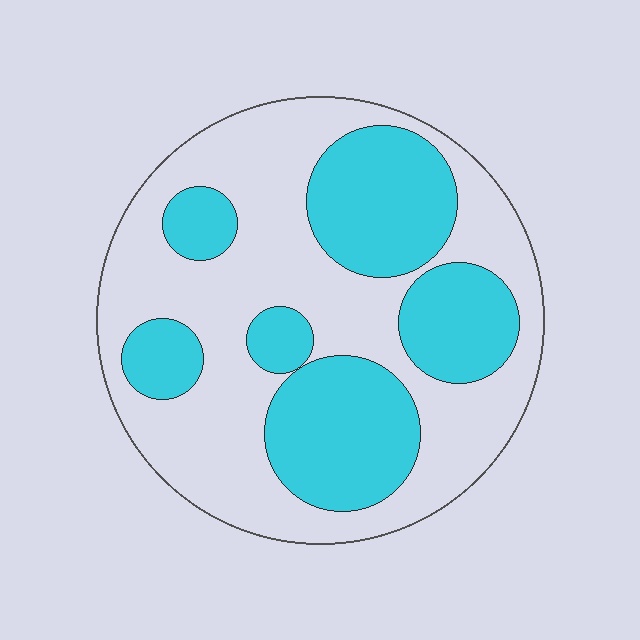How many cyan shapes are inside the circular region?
6.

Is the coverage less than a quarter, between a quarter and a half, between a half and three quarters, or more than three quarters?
Between a quarter and a half.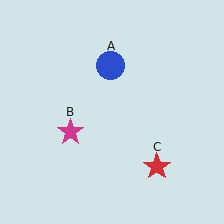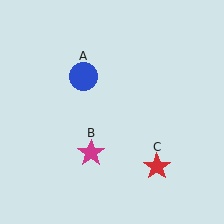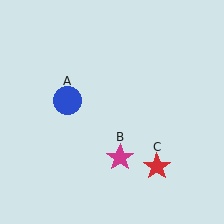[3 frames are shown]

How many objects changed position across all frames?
2 objects changed position: blue circle (object A), magenta star (object B).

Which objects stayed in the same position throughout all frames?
Red star (object C) remained stationary.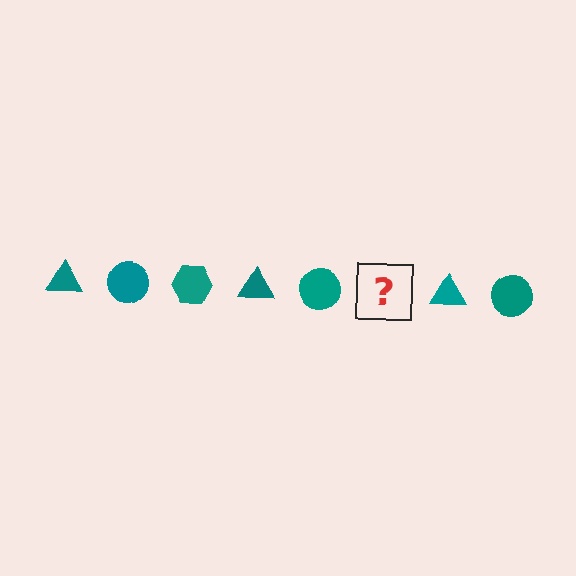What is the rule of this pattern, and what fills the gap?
The rule is that the pattern cycles through triangle, circle, hexagon shapes in teal. The gap should be filled with a teal hexagon.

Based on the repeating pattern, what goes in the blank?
The blank should be a teal hexagon.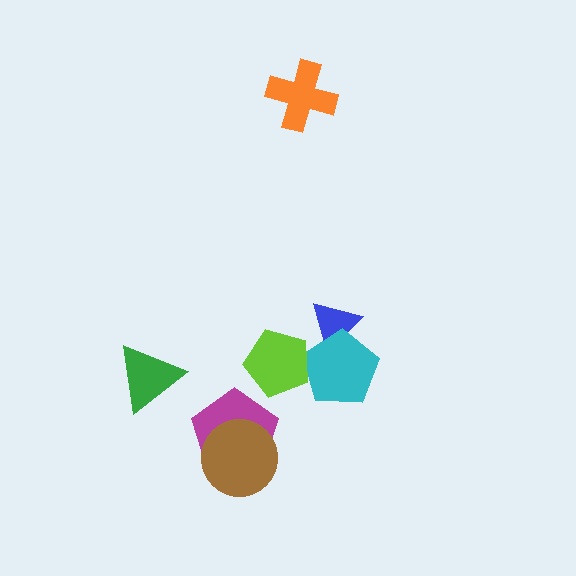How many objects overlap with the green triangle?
0 objects overlap with the green triangle.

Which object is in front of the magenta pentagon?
The brown circle is in front of the magenta pentagon.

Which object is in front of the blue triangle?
The cyan pentagon is in front of the blue triangle.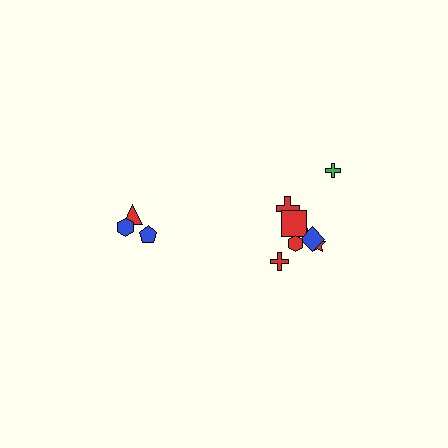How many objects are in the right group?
There are 8 objects.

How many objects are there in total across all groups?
There are 11 objects.